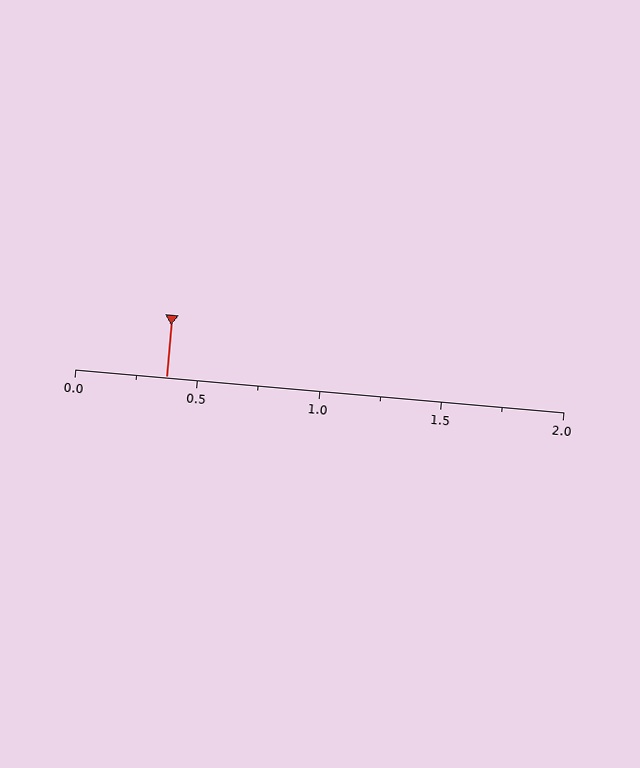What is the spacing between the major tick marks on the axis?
The major ticks are spaced 0.5 apart.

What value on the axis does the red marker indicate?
The marker indicates approximately 0.38.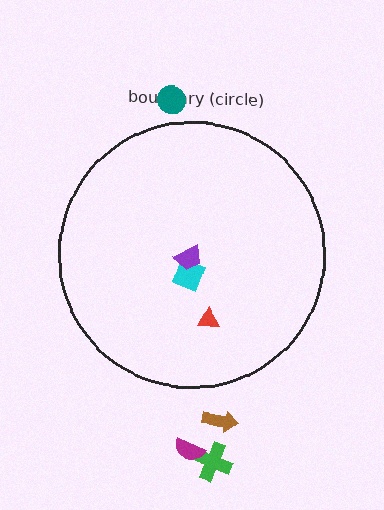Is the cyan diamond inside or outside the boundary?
Inside.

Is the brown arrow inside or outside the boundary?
Outside.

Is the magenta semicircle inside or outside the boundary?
Outside.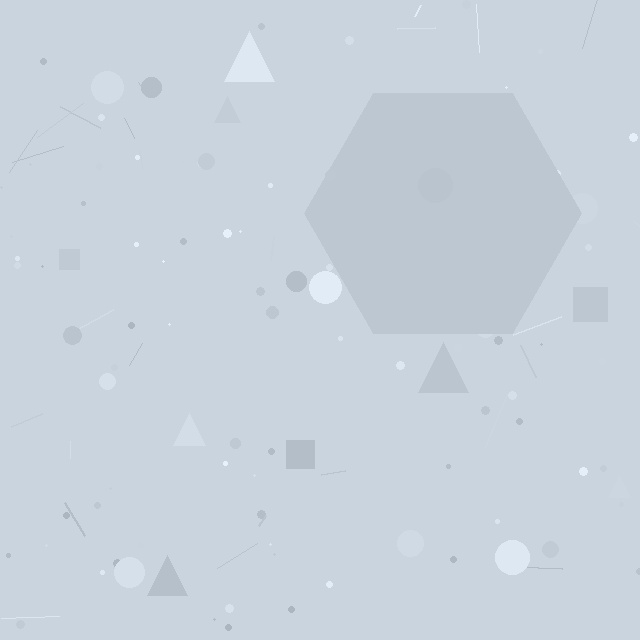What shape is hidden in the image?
A hexagon is hidden in the image.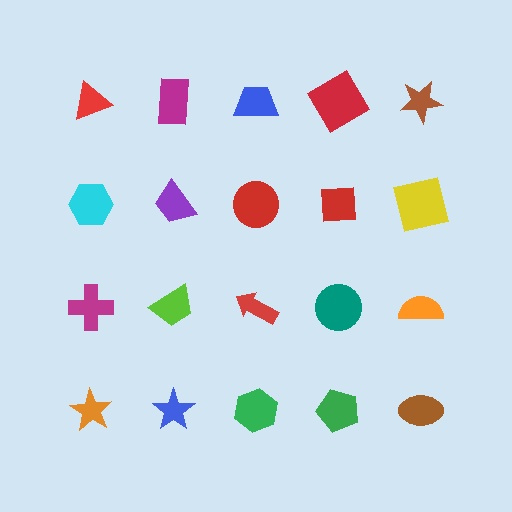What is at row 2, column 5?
A yellow square.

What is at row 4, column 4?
A green pentagon.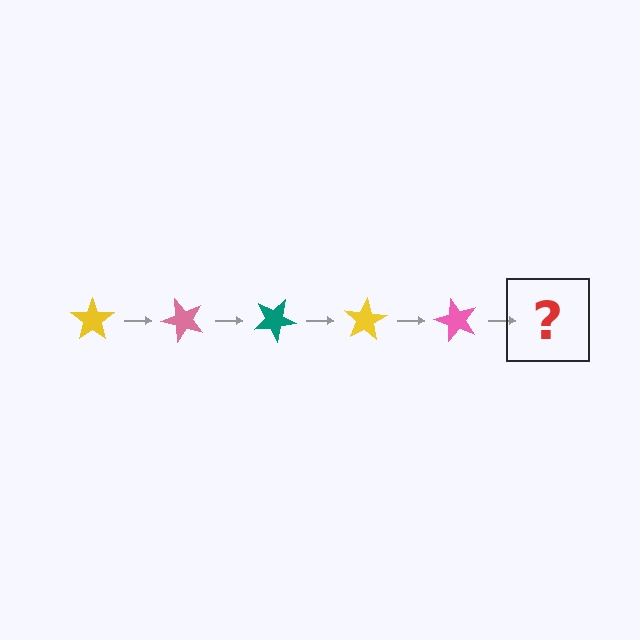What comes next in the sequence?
The next element should be a teal star, rotated 250 degrees from the start.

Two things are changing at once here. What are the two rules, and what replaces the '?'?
The two rules are that it rotates 50 degrees each step and the color cycles through yellow, pink, and teal. The '?' should be a teal star, rotated 250 degrees from the start.